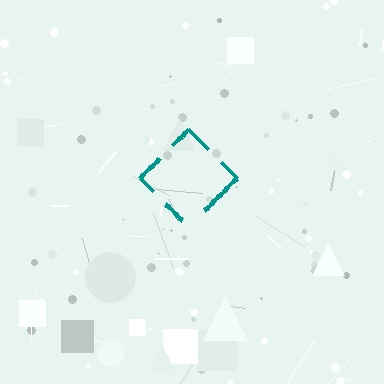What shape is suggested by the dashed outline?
The dashed outline suggests a diamond.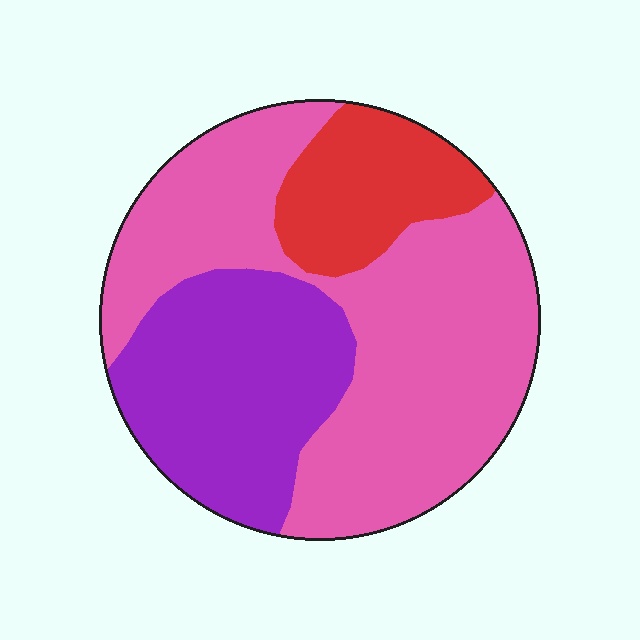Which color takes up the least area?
Red, at roughly 15%.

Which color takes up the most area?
Pink, at roughly 55%.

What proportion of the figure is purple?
Purple covers about 30% of the figure.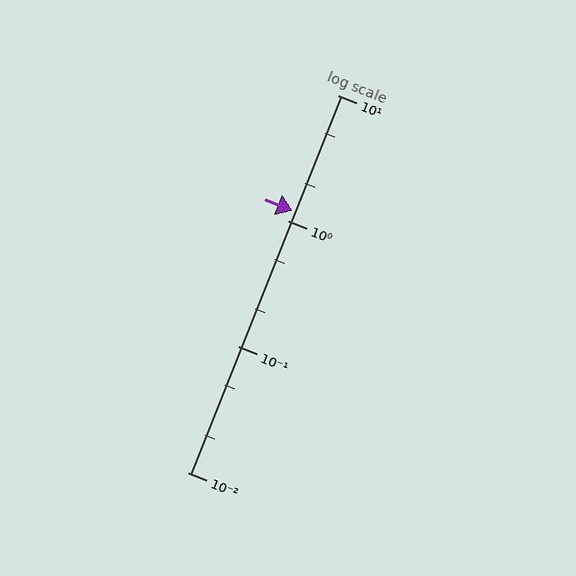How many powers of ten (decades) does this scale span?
The scale spans 3 decades, from 0.01 to 10.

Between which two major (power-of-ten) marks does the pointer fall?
The pointer is between 1 and 10.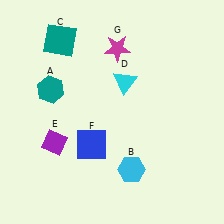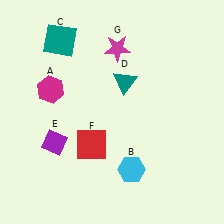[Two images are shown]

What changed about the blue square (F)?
In Image 1, F is blue. In Image 2, it changed to red.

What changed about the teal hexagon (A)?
In Image 1, A is teal. In Image 2, it changed to magenta.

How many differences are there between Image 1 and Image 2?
There are 3 differences between the two images.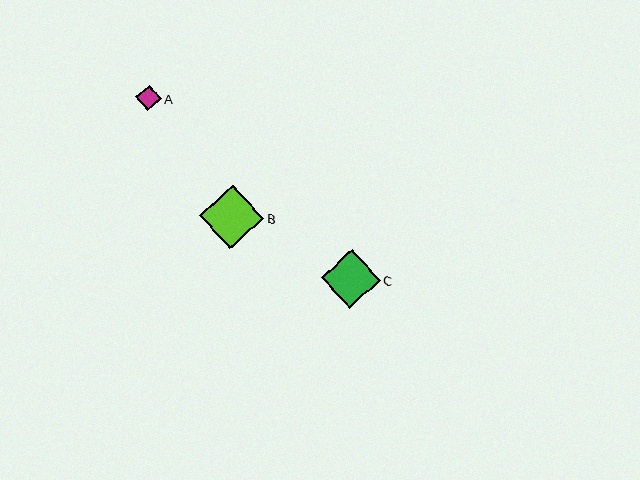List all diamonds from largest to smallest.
From largest to smallest: B, C, A.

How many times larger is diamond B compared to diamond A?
Diamond B is approximately 2.5 times the size of diamond A.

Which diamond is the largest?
Diamond B is the largest with a size of approximately 64 pixels.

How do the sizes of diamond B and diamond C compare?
Diamond B and diamond C are approximately the same size.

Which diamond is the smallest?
Diamond A is the smallest with a size of approximately 25 pixels.